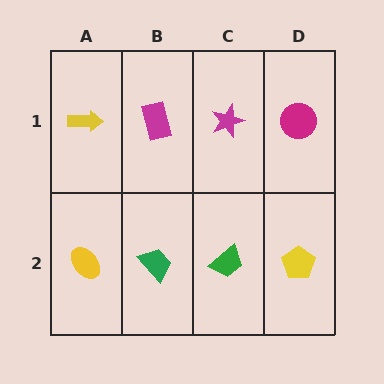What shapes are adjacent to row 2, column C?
A magenta star (row 1, column C), a green trapezoid (row 2, column B), a yellow pentagon (row 2, column D).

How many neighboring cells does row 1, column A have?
2.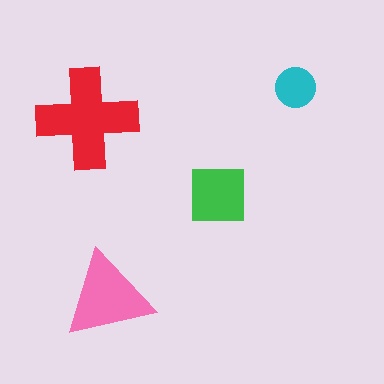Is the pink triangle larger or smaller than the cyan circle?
Larger.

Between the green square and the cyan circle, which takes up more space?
The green square.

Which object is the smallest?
The cyan circle.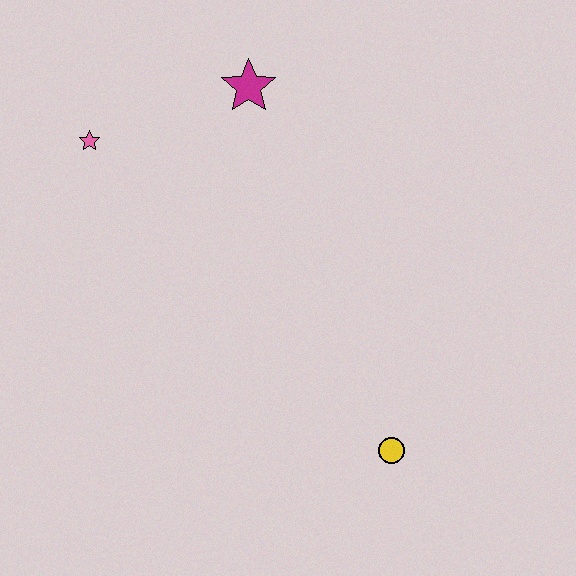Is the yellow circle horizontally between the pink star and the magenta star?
No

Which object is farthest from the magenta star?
The yellow circle is farthest from the magenta star.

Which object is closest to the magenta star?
The pink star is closest to the magenta star.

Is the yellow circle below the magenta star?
Yes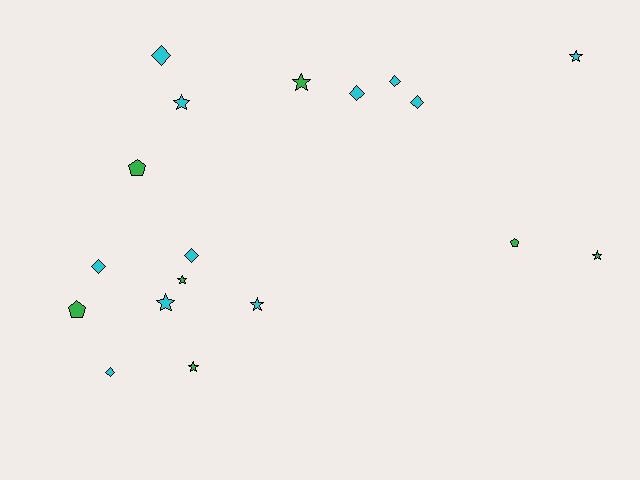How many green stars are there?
There are 4 green stars.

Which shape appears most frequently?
Star, with 8 objects.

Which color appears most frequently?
Cyan, with 11 objects.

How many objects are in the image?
There are 18 objects.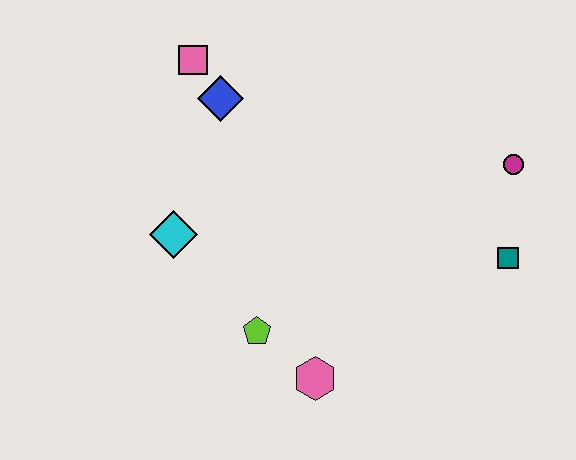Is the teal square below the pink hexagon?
No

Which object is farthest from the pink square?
The teal square is farthest from the pink square.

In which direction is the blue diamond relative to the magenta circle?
The blue diamond is to the left of the magenta circle.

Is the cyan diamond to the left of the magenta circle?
Yes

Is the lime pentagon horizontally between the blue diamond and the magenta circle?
Yes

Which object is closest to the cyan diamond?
The lime pentagon is closest to the cyan diamond.